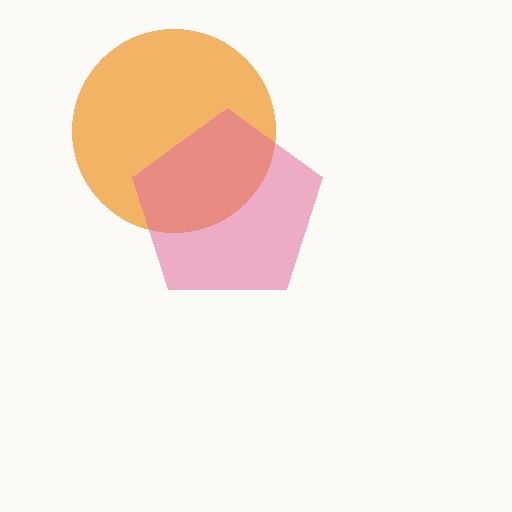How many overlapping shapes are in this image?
There are 2 overlapping shapes in the image.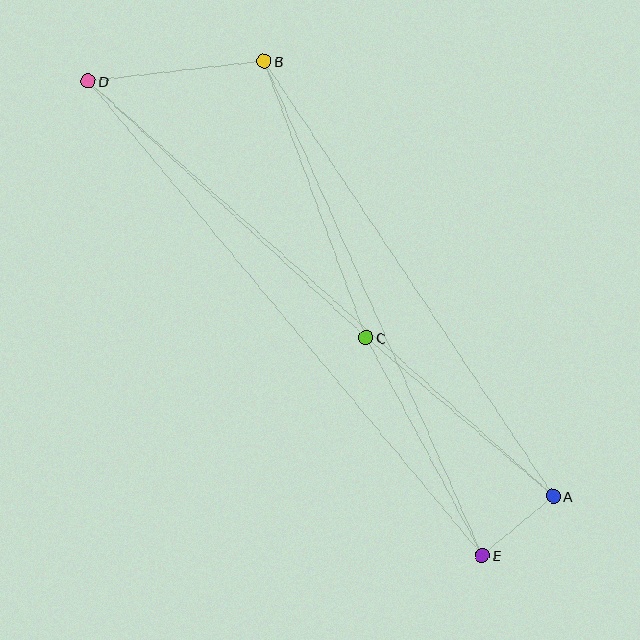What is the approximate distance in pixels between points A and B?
The distance between A and B is approximately 523 pixels.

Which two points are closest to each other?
Points A and E are closest to each other.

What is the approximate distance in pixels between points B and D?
The distance between B and D is approximately 177 pixels.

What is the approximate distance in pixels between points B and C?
The distance between B and C is approximately 295 pixels.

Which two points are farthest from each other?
Points A and D are farthest from each other.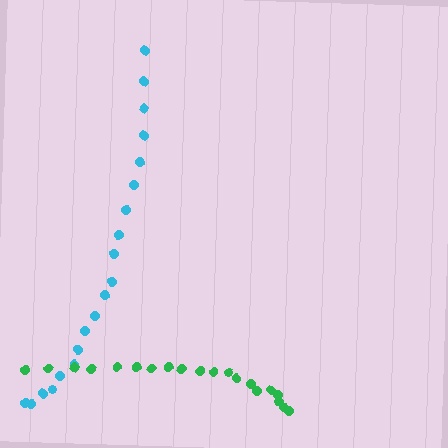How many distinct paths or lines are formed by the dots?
There are 2 distinct paths.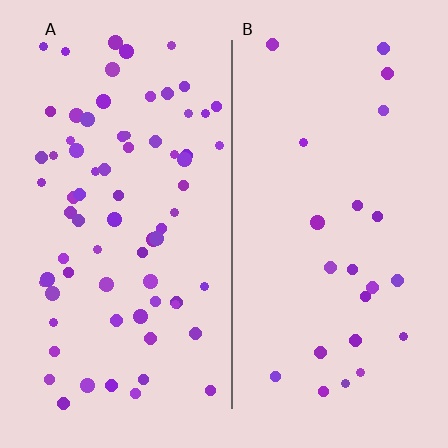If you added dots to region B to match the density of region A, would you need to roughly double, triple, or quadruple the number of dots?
Approximately triple.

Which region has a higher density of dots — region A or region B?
A (the left).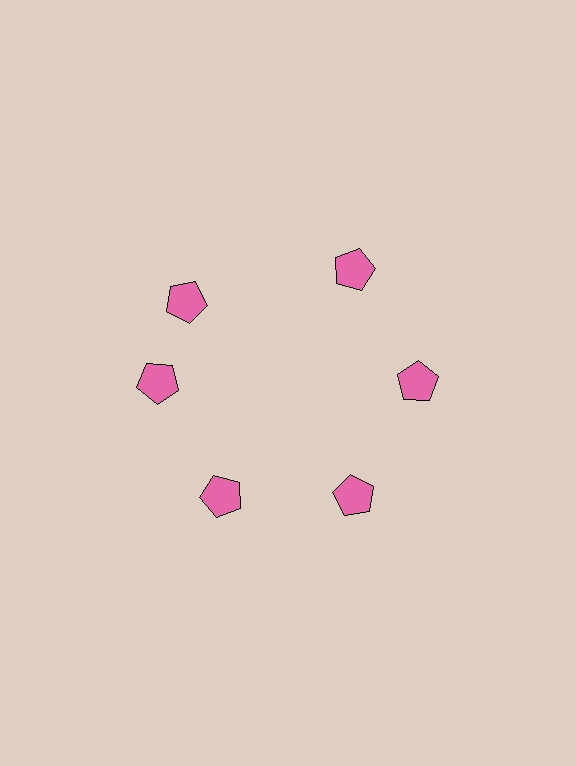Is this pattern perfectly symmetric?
No. The 6 pink pentagons are arranged in a ring, but one element near the 11 o'clock position is rotated out of alignment along the ring, breaking the 6-fold rotational symmetry.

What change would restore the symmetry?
The symmetry would be restored by rotating it back into even spacing with its neighbors so that all 6 pentagons sit at equal angles and equal distance from the center.